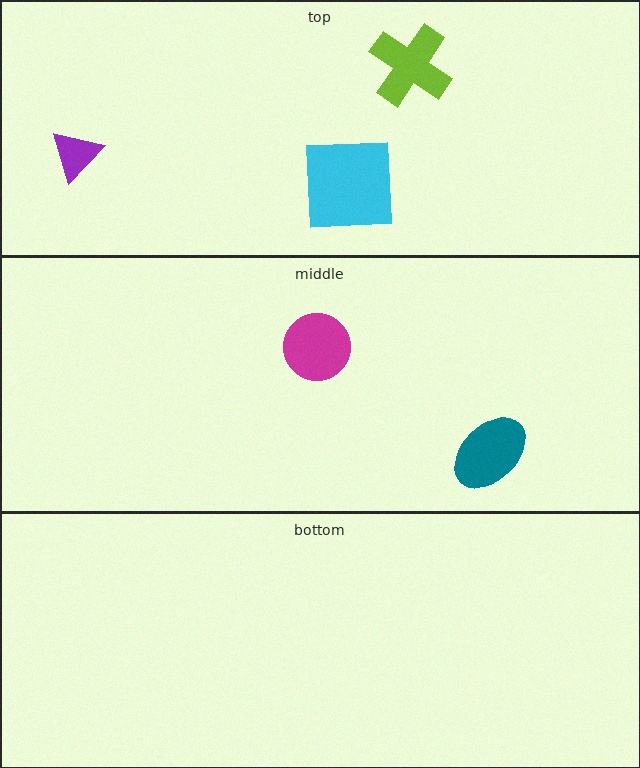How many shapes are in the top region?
3.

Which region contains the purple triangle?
The top region.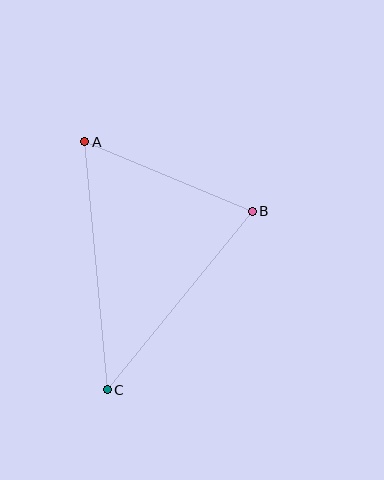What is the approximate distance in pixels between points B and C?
The distance between B and C is approximately 230 pixels.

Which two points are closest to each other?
Points A and B are closest to each other.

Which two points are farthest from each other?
Points A and C are farthest from each other.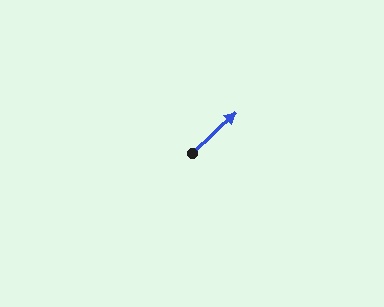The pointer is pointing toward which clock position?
Roughly 2 o'clock.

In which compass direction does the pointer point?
Northeast.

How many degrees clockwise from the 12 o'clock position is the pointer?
Approximately 47 degrees.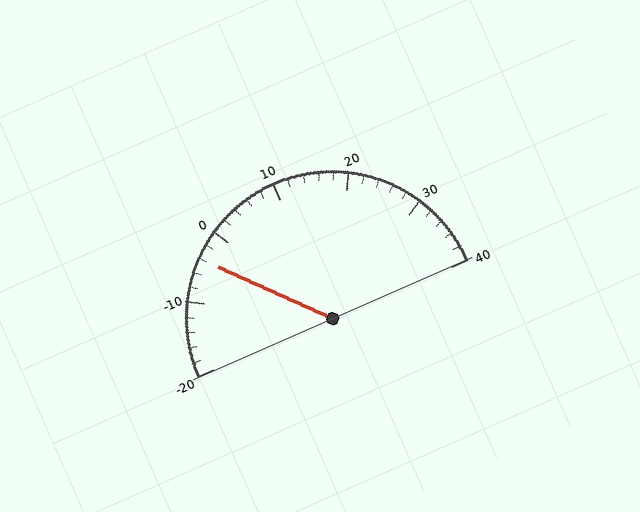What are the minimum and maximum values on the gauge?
The gauge ranges from -20 to 40.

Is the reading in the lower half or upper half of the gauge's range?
The reading is in the lower half of the range (-20 to 40).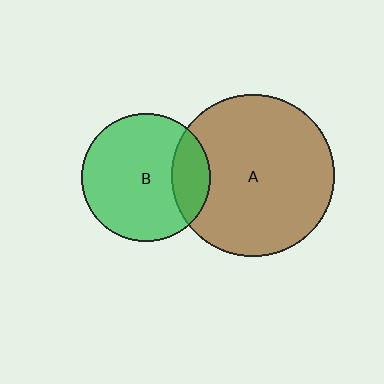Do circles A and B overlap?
Yes.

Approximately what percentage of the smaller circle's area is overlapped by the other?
Approximately 20%.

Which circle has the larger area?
Circle A (brown).